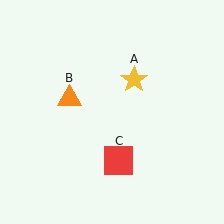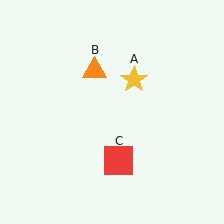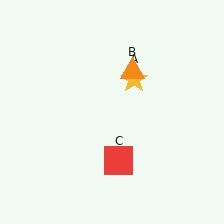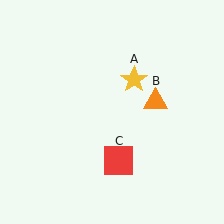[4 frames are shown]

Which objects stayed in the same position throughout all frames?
Yellow star (object A) and red square (object C) remained stationary.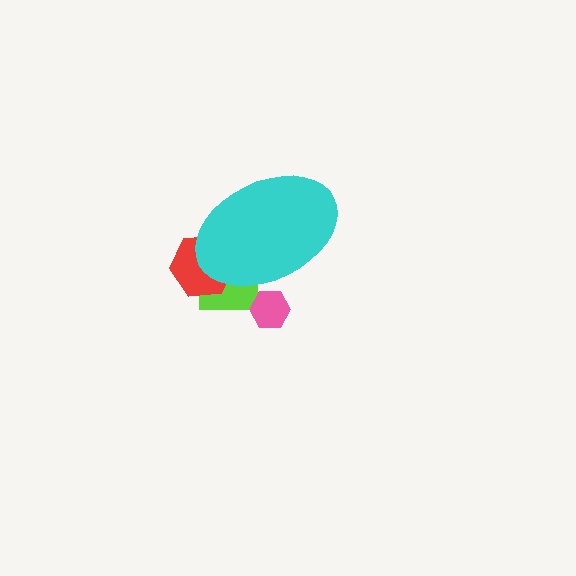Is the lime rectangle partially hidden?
Yes, the lime rectangle is partially hidden behind the cyan ellipse.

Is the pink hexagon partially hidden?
Yes, the pink hexagon is partially hidden behind the cyan ellipse.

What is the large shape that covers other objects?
A cyan ellipse.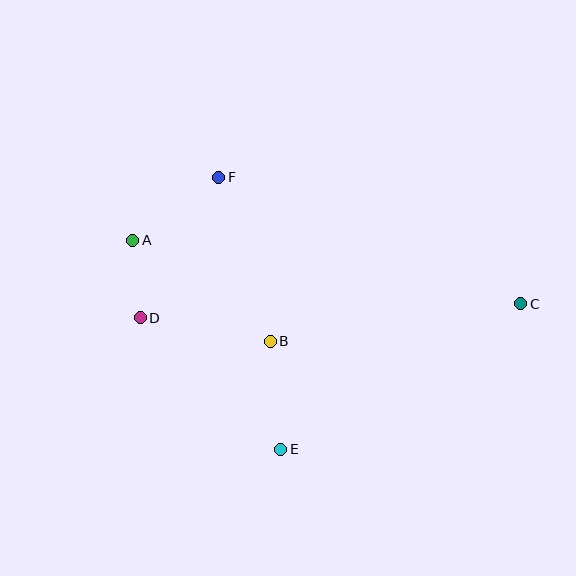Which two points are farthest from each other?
Points A and C are farthest from each other.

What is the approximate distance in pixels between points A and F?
The distance between A and F is approximately 107 pixels.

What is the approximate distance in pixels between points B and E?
The distance between B and E is approximately 108 pixels.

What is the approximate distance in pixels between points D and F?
The distance between D and F is approximately 161 pixels.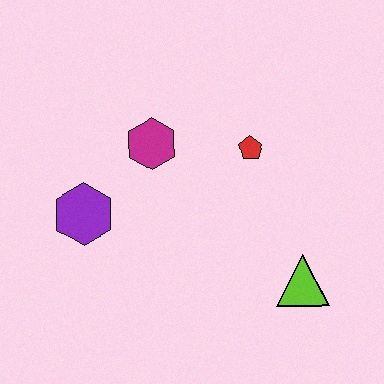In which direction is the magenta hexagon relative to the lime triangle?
The magenta hexagon is to the left of the lime triangle.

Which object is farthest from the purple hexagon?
The lime triangle is farthest from the purple hexagon.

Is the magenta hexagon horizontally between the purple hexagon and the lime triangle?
Yes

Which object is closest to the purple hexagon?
The magenta hexagon is closest to the purple hexagon.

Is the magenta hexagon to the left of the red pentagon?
Yes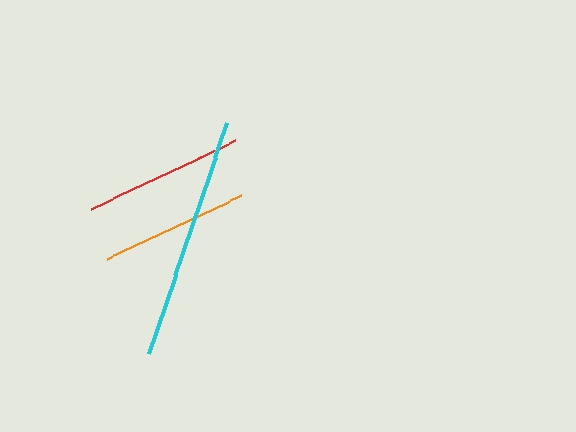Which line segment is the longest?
The cyan line is the longest at approximately 245 pixels.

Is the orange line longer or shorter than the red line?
The red line is longer than the orange line.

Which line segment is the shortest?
The orange line is the shortest at approximately 148 pixels.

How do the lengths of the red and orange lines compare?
The red and orange lines are approximately the same length.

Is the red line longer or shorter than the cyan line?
The cyan line is longer than the red line.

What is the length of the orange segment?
The orange segment is approximately 148 pixels long.